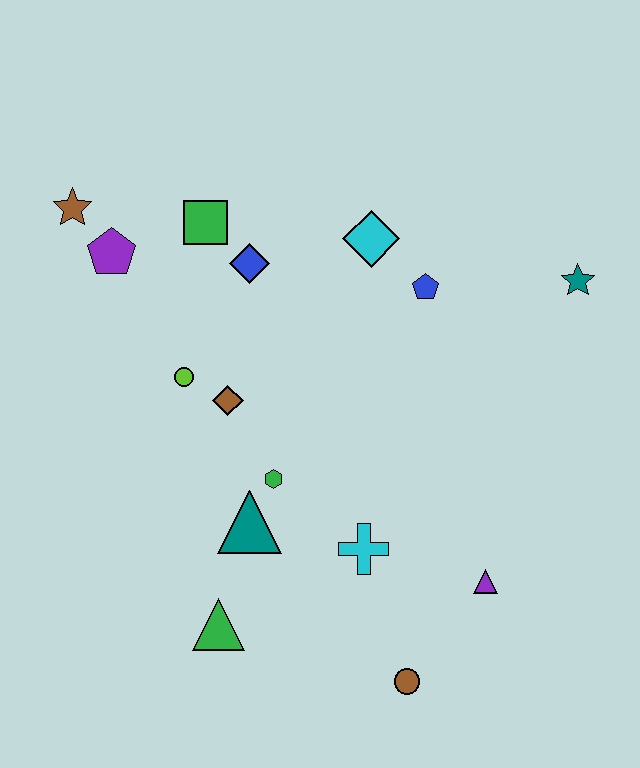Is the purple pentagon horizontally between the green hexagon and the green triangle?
No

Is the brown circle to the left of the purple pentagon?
No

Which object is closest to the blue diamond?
The green square is closest to the blue diamond.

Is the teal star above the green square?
No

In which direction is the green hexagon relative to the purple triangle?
The green hexagon is to the left of the purple triangle.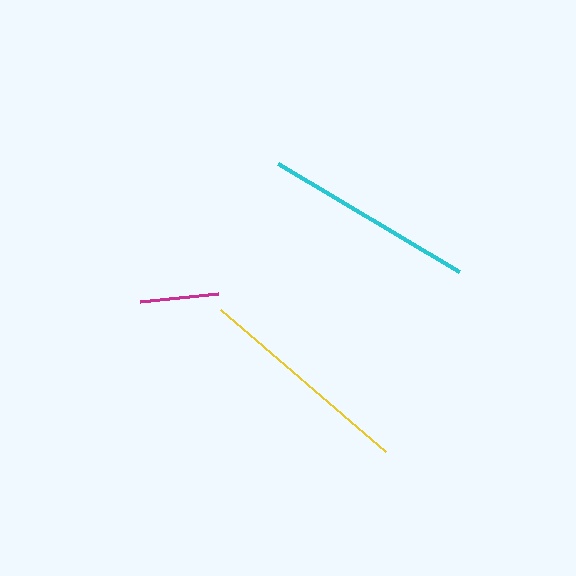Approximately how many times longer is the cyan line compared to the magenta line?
The cyan line is approximately 2.7 times the length of the magenta line.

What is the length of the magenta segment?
The magenta segment is approximately 79 pixels long.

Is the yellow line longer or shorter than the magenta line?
The yellow line is longer than the magenta line.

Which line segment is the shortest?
The magenta line is the shortest at approximately 79 pixels.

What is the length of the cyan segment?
The cyan segment is approximately 211 pixels long.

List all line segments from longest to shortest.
From longest to shortest: yellow, cyan, magenta.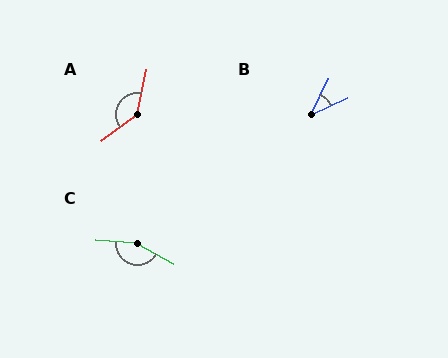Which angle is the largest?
C, at approximately 155 degrees.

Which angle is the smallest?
B, at approximately 40 degrees.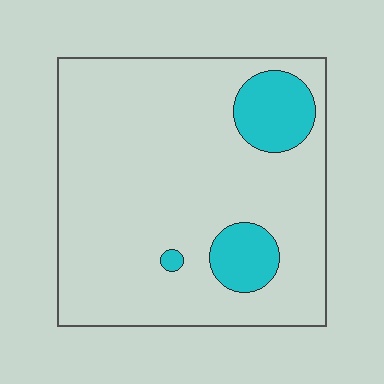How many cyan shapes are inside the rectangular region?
3.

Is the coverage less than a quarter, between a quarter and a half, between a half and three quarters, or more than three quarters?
Less than a quarter.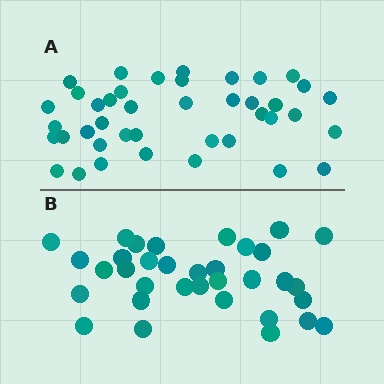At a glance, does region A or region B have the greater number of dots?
Region A (the top region) has more dots.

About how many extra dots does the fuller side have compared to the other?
Region A has roughly 8 or so more dots than region B.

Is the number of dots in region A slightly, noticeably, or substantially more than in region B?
Region A has only slightly more — the two regions are fairly close. The ratio is roughly 1.2 to 1.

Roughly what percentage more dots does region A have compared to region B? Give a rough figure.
About 20% more.